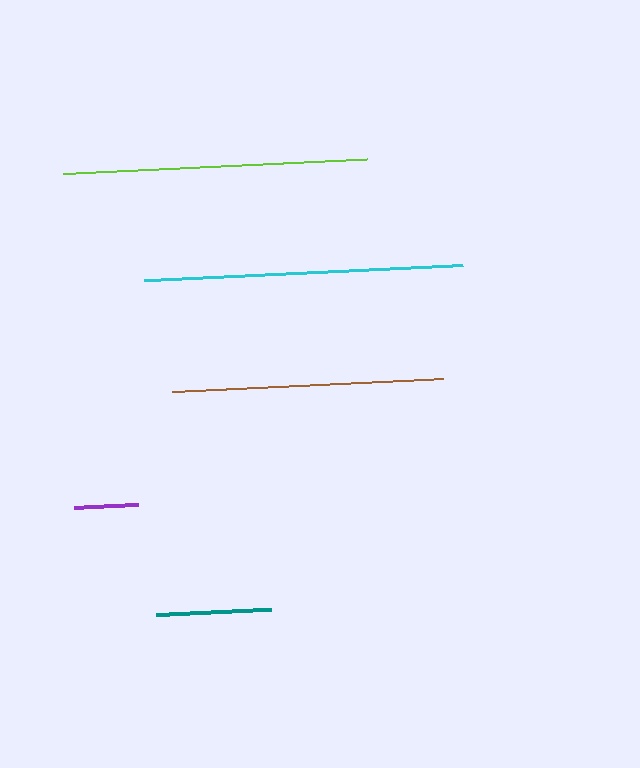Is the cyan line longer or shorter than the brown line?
The cyan line is longer than the brown line.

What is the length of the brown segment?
The brown segment is approximately 272 pixels long.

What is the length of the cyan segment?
The cyan segment is approximately 319 pixels long.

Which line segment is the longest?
The cyan line is the longest at approximately 319 pixels.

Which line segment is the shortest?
The purple line is the shortest at approximately 64 pixels.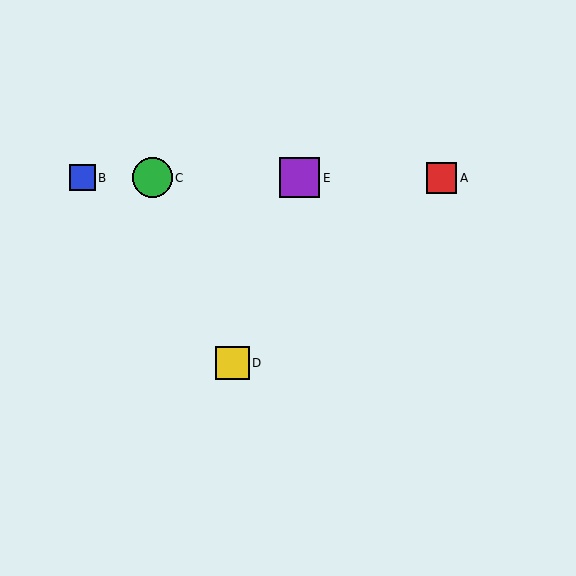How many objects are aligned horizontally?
4 objects (A, B, C, E) are aligned horizontally.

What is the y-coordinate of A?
Object A is at y≈178.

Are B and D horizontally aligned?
No, B is at y≈178 and D is at y≈363.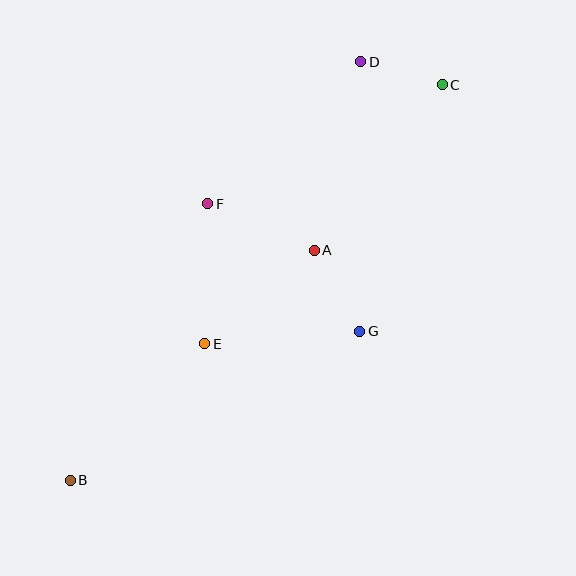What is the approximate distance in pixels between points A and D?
The distance between A and D is approximately 194 pixels.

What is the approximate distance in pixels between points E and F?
The distance between E and F is approximately 140 pixels.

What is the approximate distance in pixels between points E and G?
The distance between E and G is approximately 155 pixels.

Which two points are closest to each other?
Points C and D are closest to each other.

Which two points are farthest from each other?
Points B and C are farthest from each other.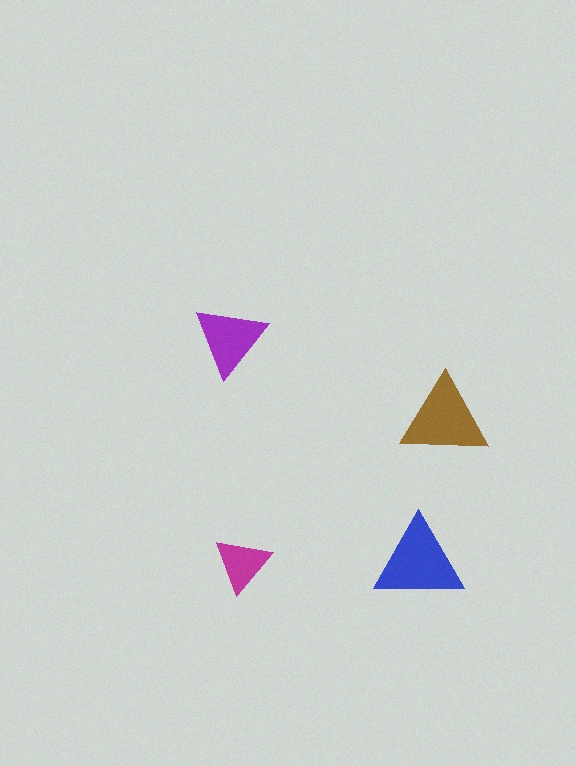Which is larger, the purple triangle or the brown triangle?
The brown one.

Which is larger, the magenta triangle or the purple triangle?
The purple one.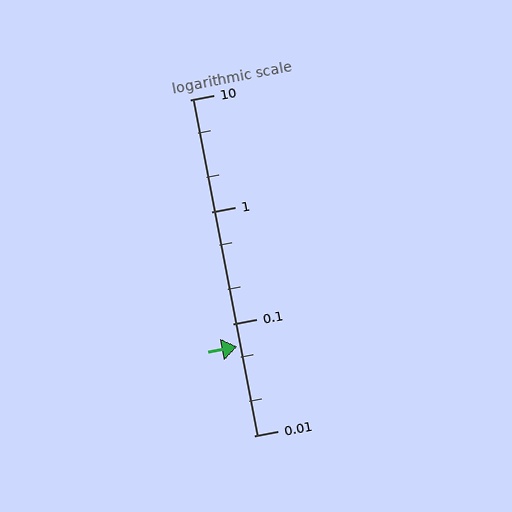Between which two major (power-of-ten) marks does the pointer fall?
The pointer is between 0.01 and 0.1.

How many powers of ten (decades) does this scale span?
The scale spans 3 decades, from 0.01 to 10.